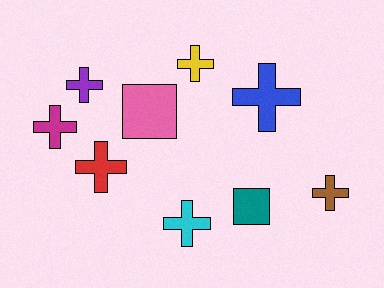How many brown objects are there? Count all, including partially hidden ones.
There is 1 brown object.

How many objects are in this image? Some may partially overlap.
There are 9 objects.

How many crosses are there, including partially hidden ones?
There are 7 crosses.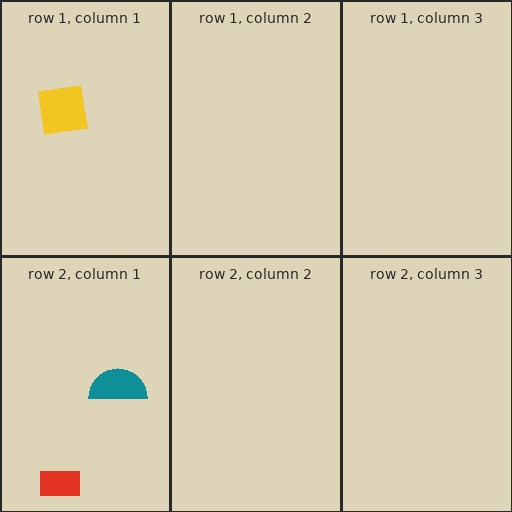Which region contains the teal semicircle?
The row 2, column 1 region.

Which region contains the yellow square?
The row 1, column 1 region.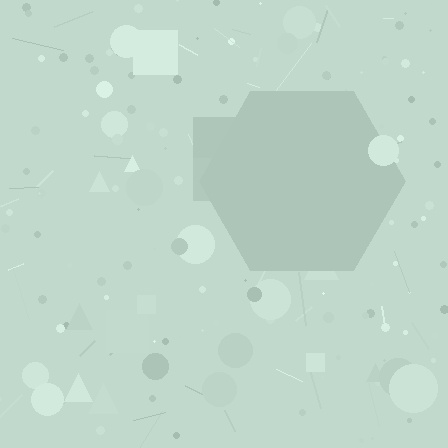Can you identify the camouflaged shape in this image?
The camouflaged shape is a hexagon.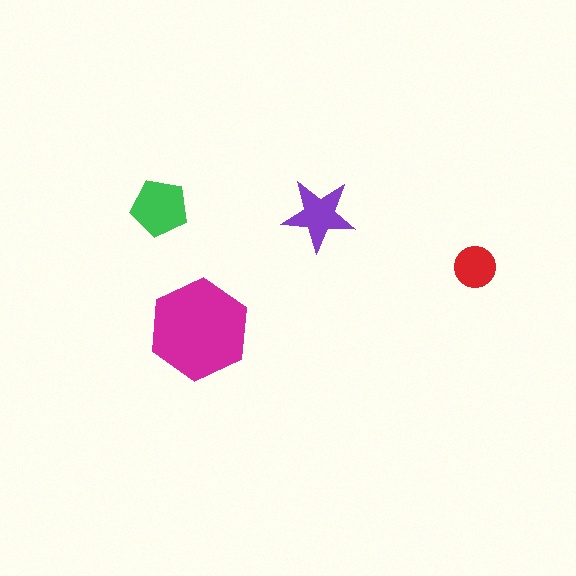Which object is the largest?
The magenta hexagon.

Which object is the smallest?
The red circle.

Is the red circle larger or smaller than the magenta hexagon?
Smaller.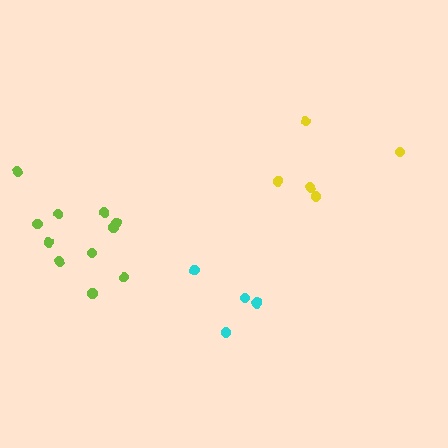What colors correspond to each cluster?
The clusters are colored: cyan, lime, yellow.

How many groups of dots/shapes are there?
There are 3 groups.